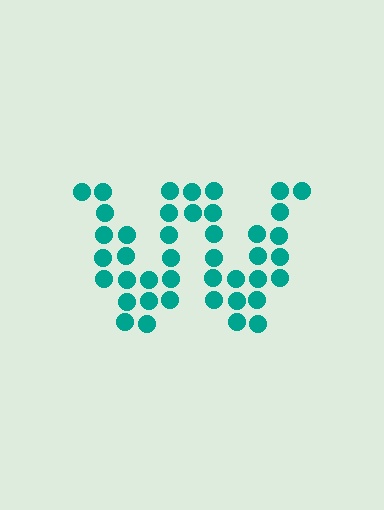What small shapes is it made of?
It is made of small circles.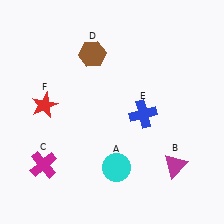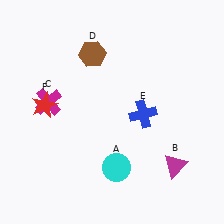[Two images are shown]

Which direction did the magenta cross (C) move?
The magenta cross (C) moved up.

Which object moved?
The magenta cross (C) moved up.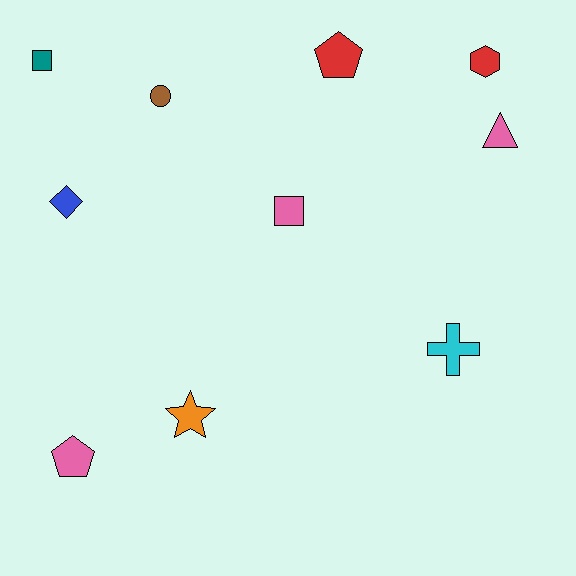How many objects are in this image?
There are 10 objects.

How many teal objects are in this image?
There is 1 teal object.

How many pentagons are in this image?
There are 2 pentagons.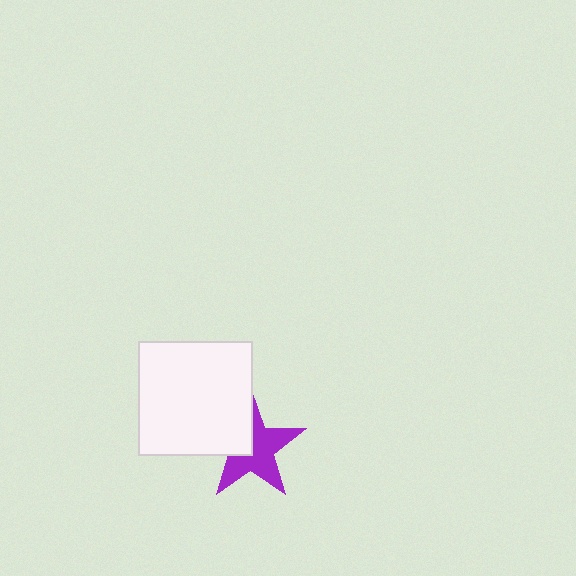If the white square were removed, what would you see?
You would see the complete purple star.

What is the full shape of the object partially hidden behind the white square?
The partially hidden object is a purple star.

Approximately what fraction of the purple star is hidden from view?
Roughly 37% of the purple star is hidden behind the white square.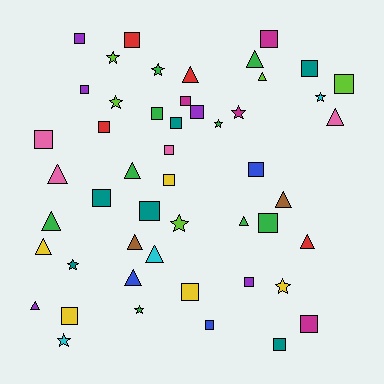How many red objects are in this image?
There are 4 red objects.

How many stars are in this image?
There are 11 stars.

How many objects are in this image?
There are 50 objects.